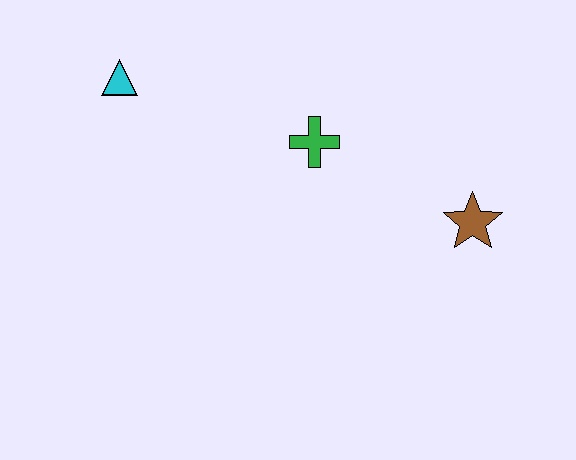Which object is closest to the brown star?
The green cross is closest to the brown star.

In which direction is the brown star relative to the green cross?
The brown star is to the right of the green cross.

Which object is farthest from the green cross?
The cyan triangle is farthest from the green cross.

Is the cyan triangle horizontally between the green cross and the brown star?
No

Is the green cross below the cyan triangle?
Yes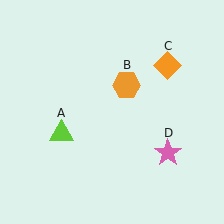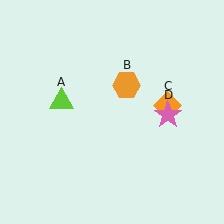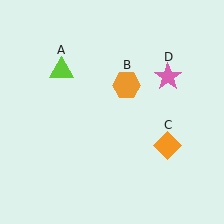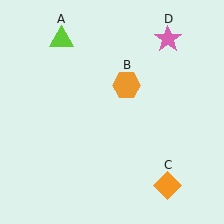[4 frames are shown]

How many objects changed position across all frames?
3 objects changed position: lime triangle (object A), orange diamond (object C), pink star (object D).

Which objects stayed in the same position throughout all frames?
Orange hexagon (object B) remained stationary.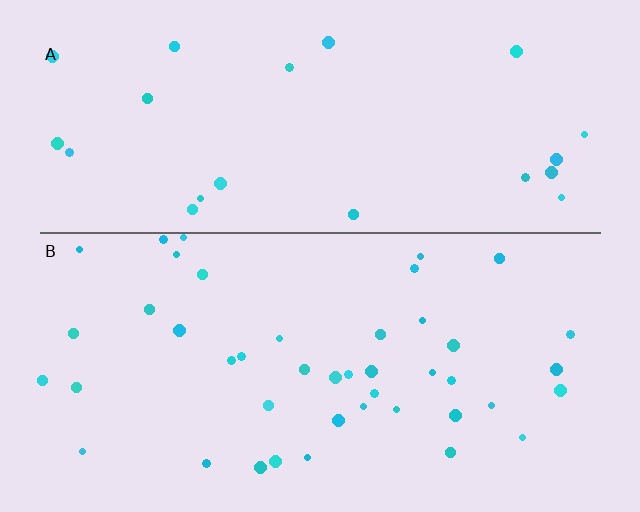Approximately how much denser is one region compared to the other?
Approximately 2.0× — region B over region A.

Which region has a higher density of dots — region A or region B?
B (the bottom).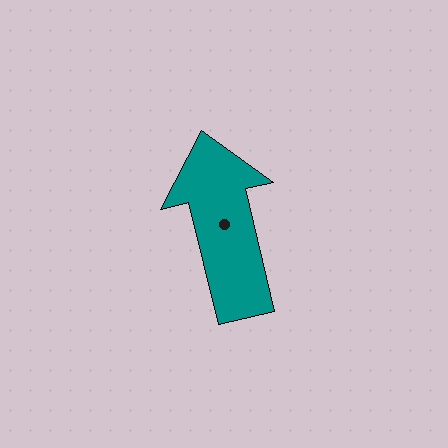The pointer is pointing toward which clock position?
Roughly 12 o'clock.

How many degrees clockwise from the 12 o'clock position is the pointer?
Approximately 346 degrees.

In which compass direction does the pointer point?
North.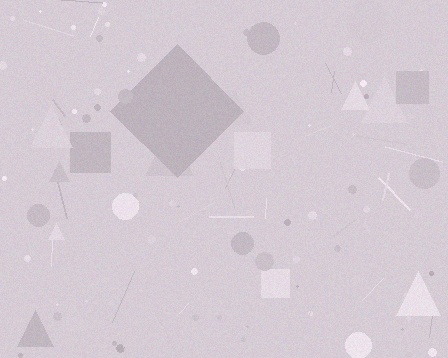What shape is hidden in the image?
A diamond is hidden in the image.